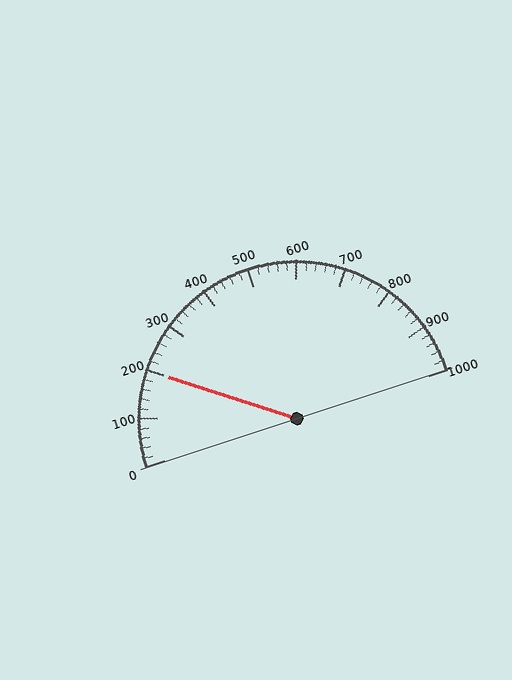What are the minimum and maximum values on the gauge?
The gauge ranges from 0 to 1000.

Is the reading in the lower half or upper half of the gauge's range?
The reading is in the lower half of the range (0 to 1000).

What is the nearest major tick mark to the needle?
The nearest major tick mark is 200.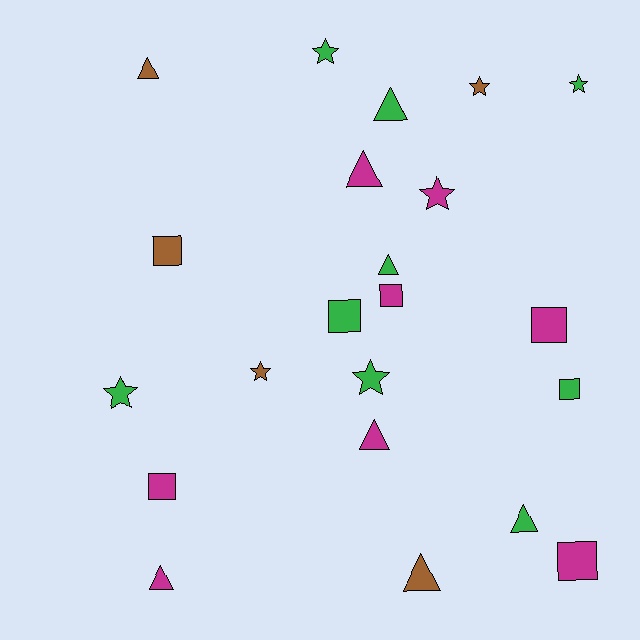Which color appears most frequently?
Green, with 9 objects.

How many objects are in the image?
There are 22 objects.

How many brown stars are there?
There are 2 brown stars.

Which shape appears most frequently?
Triangle, with 8 objects.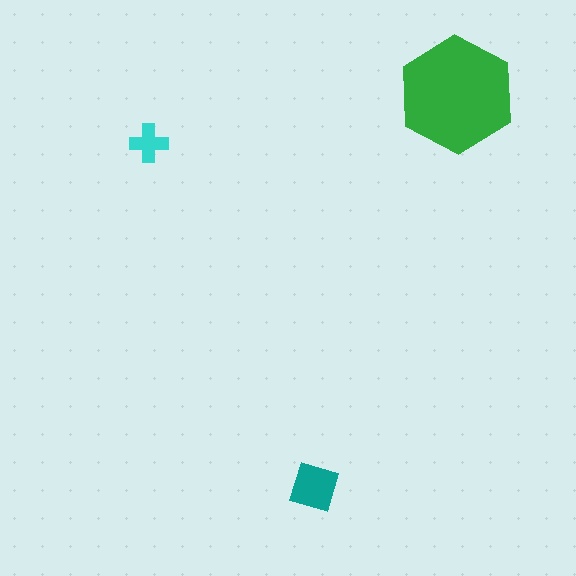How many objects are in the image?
There are 3 objects in the image.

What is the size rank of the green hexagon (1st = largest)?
1st.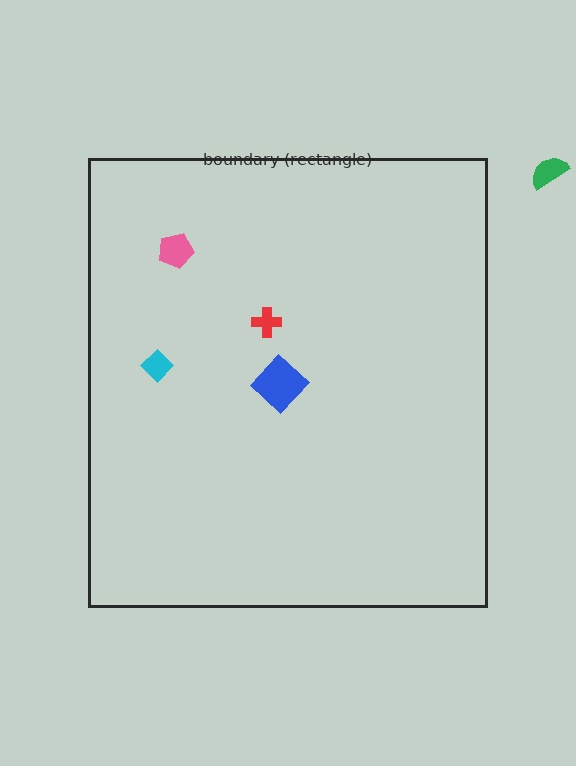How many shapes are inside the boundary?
4 inside, 1 outside.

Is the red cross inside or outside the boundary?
Inside.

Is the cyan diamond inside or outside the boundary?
Inside.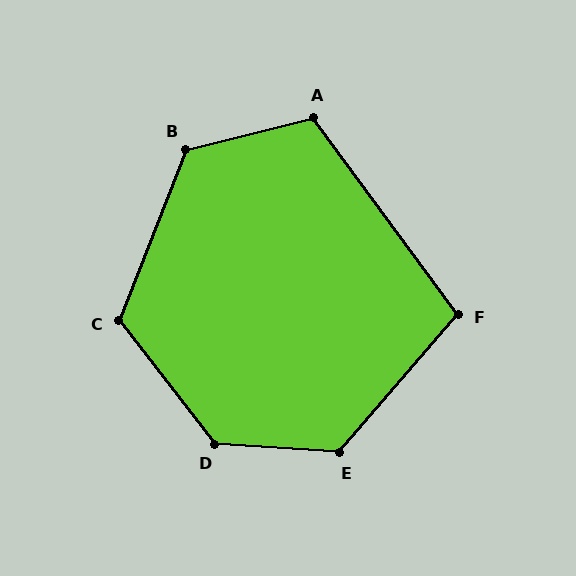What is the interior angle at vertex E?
Approximately 127 degrees (obtuse).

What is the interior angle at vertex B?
Approximately 125 degrees (obtuse).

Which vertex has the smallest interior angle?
F, at approximately 103 degrees.